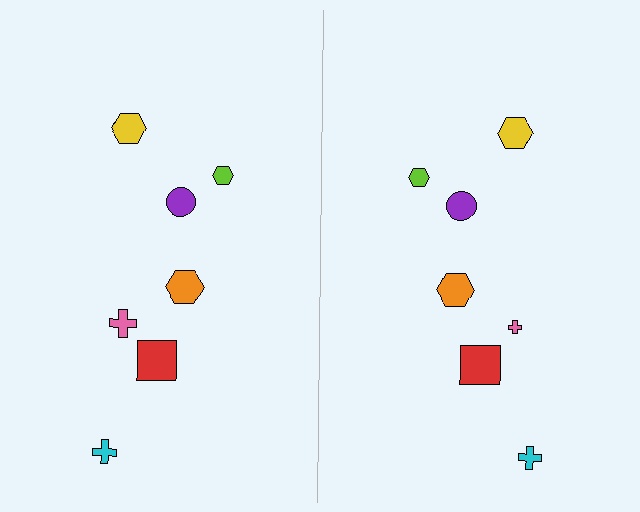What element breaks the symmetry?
The pink cross on the right side has a different size than its mirror counterpart.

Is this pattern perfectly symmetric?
No, the pattern is not perfectly symmetric. The pink cross on the right side has a different size than its mirror counterpart.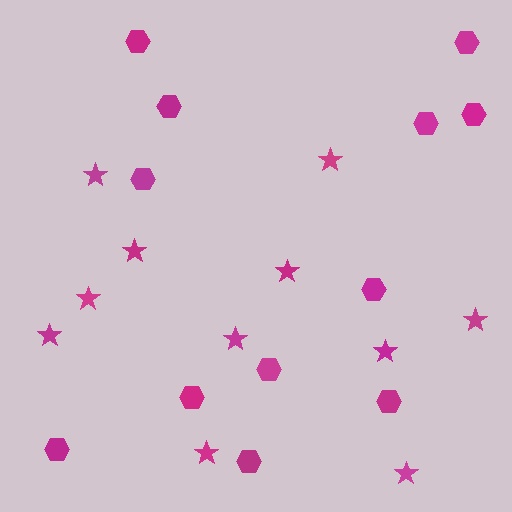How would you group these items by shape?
There are 2 groups: one group of stars (11) and one group of hexagons (12).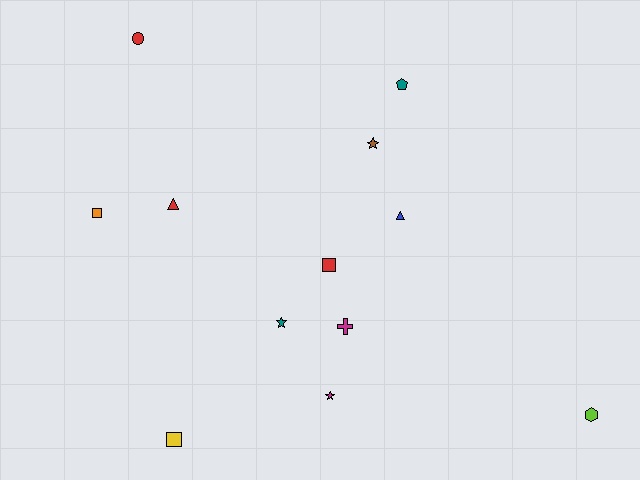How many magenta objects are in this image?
There are 2 magenta objects.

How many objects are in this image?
There are 12 objects.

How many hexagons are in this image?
There is 1 hexagon.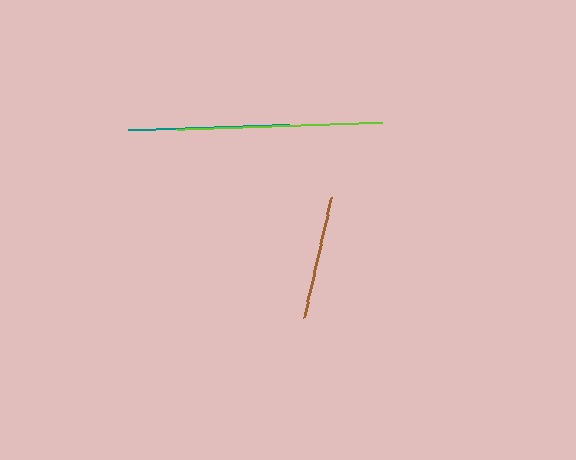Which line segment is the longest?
The lime line is the longest at approximately 206 pixels.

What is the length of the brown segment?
The brown segment is approximately 123 pixels long.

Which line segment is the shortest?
The brown line is the shortest at approximately 123 pixels.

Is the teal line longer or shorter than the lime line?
The lime line is longer than the teal line.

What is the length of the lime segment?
The lime segment is approximately 206 pixels long.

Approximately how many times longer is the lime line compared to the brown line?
The lime line is approximately 1.7 times the length of the brown line.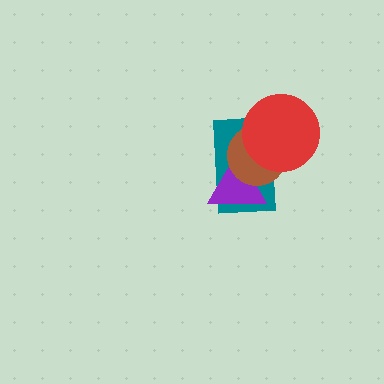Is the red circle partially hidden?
No, no other shape covers it.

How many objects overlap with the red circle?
2 objects overlap with the red circle.